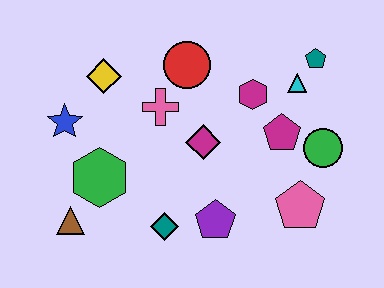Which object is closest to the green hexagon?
The brown triangle is closest to the green hexagon.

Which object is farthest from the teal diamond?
The teal pentagon is farthest from the teal diamond.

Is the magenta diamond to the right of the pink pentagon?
No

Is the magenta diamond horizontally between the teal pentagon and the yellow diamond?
Yes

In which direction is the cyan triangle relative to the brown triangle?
The cyan triangle is to the right of the brown triangle.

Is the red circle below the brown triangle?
No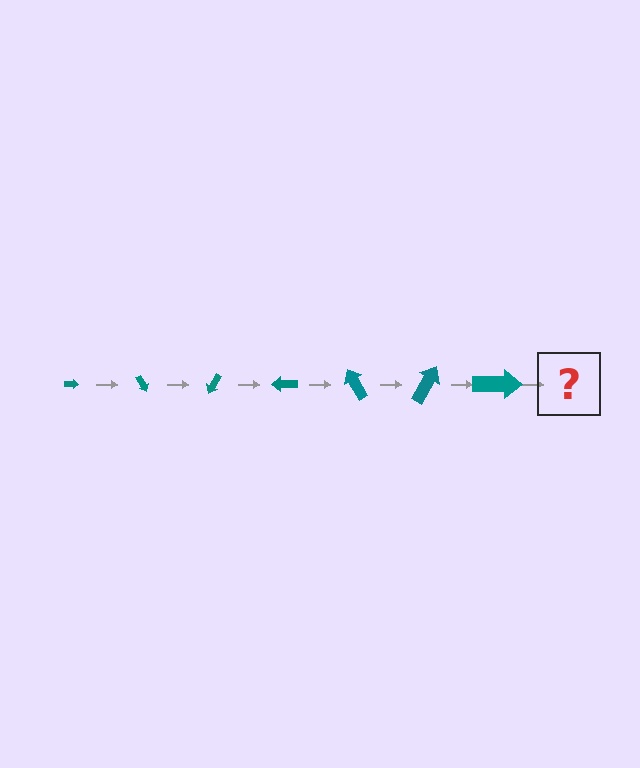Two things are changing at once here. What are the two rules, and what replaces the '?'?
The two rules are that the arrow grows larger each step and it rotates 60 degrees each step. The '?' should be an arrow, larger than the previous one and rotated 420 degrees from the start.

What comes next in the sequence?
The next element should be an arrow, larger than the previous one and rotated 420 degrees from the start.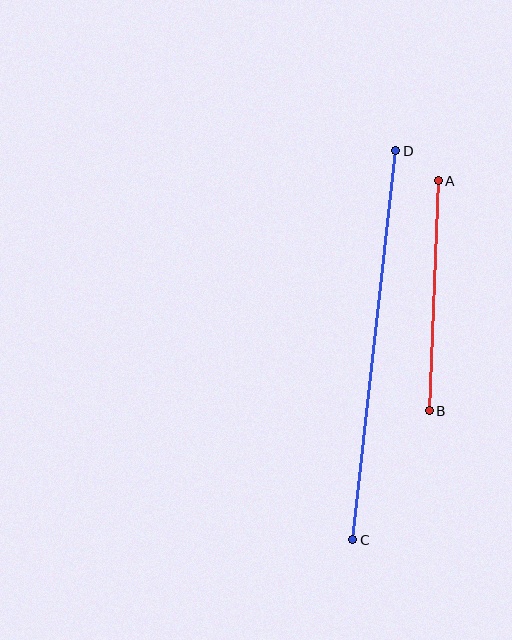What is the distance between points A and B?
The distance is approximately 230 pixels.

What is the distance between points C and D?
The distance is approximately 391 pixels.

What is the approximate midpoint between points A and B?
The midpoint is at approximately (434, 296) pixels.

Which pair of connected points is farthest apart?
Points C and D are farthest apart.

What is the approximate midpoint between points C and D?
The midpoint is at approximately (374, 345) pixels.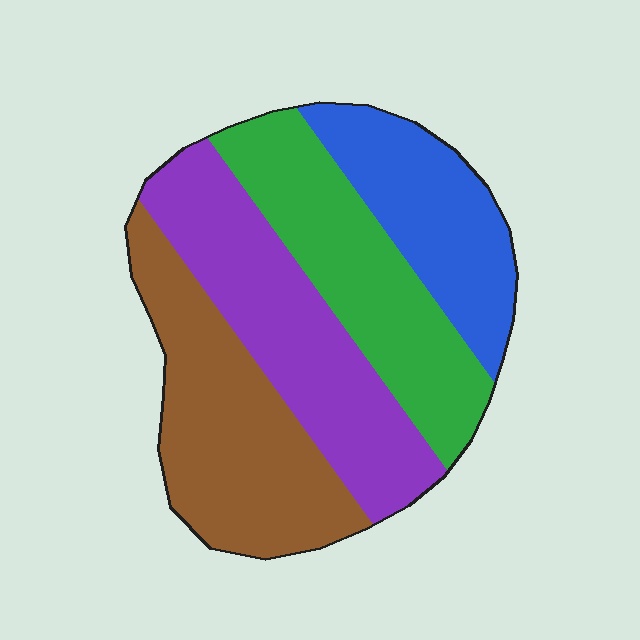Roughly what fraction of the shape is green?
Green covers around 25% of the shape.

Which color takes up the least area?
Blue, at roughly 20%.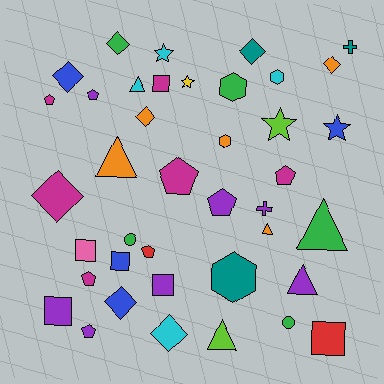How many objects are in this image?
There are 40 objects.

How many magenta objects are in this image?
There are 6 magenta objects.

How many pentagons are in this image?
There are 8 pentagons.